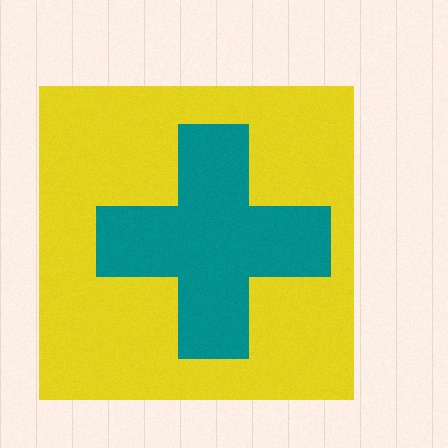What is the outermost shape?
The yellow square.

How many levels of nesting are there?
2.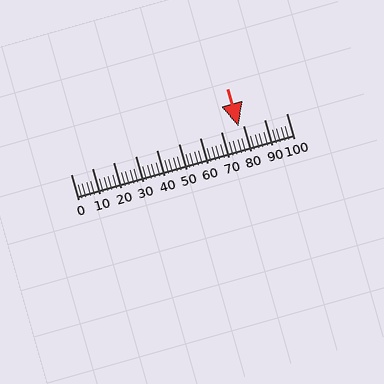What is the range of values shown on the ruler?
The ruler shows values from 0 to 100.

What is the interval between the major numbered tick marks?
The major tick marks are spaced 10 units apart.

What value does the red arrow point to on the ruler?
The red arrow points to approximately 78.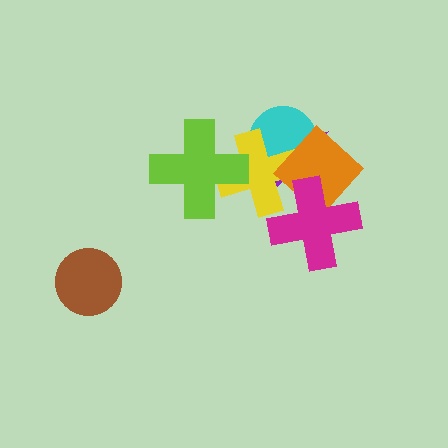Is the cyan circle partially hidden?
Yes, it is partially covered by another shape.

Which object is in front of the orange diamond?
The magenta cross is in front of the orange diamond.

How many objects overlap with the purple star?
4 objects overlap with the purple star.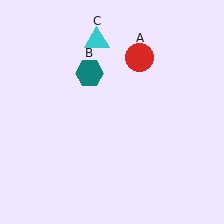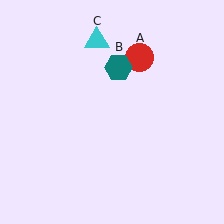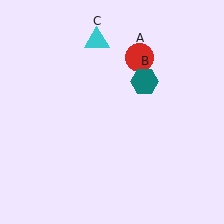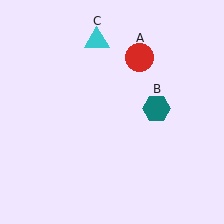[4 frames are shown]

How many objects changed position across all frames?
1 object changed position: teal hexagon (object B).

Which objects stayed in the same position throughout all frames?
Red circle (object A) and cyan triangle (object C) remained stationary.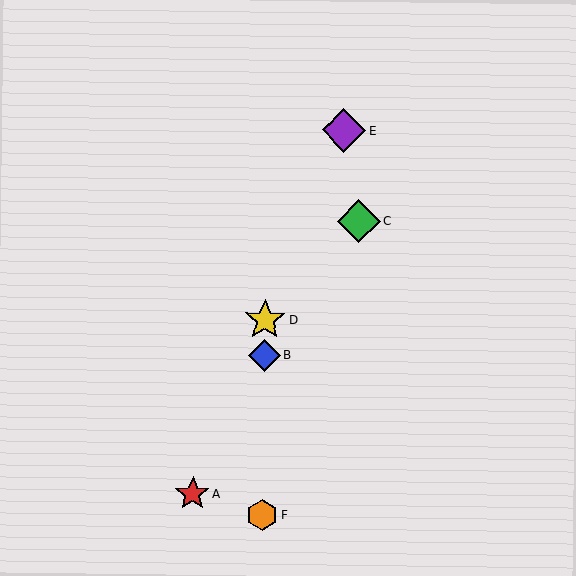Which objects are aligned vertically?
Objects B, D, F are aligned vertically.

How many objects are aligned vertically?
3 objects (B, D, F) are aligned vertically.